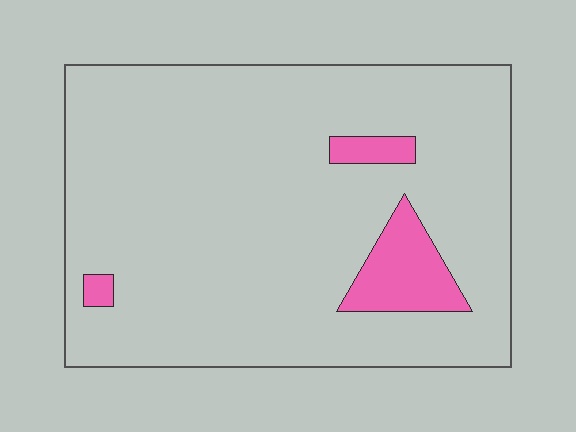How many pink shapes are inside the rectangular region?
3.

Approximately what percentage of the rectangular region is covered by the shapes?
Approximately 10%.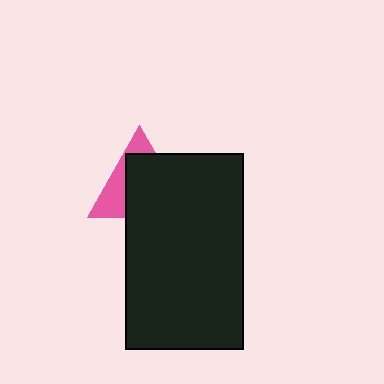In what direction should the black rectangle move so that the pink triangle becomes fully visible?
The black rectangle should move toward the lower-right. That is the shortest direction to clear the overlap and leave the pink triangle fully visible.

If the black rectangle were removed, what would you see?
You would see the complete pink triangle.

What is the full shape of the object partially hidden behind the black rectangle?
The partially hidden object is a pink triangle.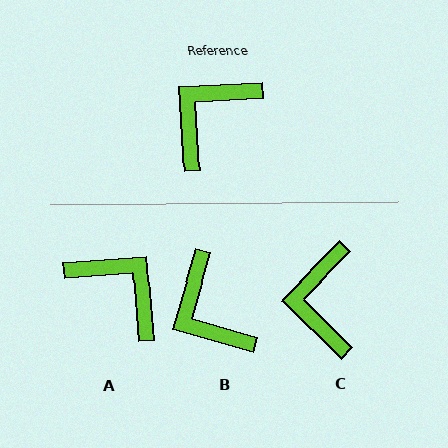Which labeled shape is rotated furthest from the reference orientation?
A, about 89 degrees away.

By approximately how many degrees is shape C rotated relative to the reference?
Approximately 42 degrees counter-clockwise.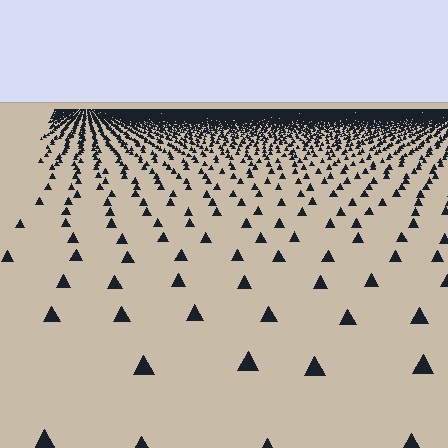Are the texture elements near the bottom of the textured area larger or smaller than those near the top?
Larger. Near the bottom, elements are closer to the viewer and appear at a bigger on-screen size.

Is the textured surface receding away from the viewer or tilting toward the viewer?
The surface is receding away from the viewer. Texture elements get smaller and denser toward the top.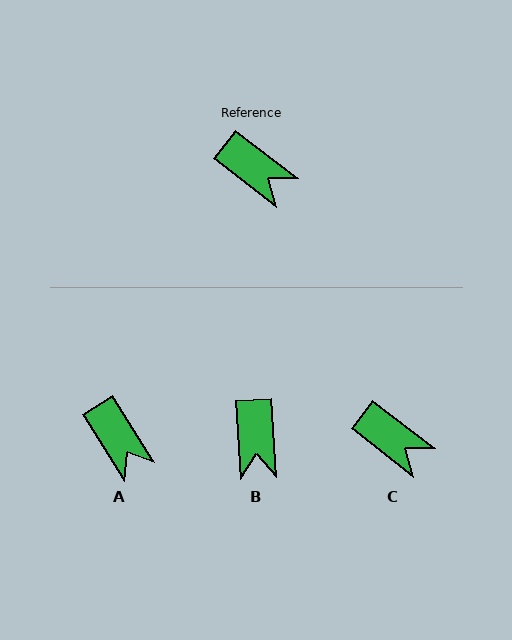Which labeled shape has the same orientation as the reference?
C.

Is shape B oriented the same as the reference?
No, it is off by about 49 degrees.